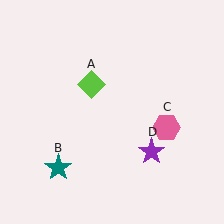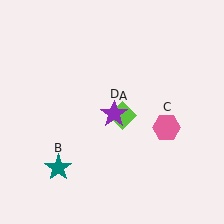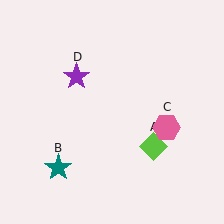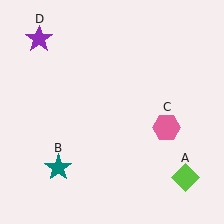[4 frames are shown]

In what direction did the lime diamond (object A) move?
The lime diamond (object A) moved down and to the right.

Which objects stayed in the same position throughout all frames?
Teal star (object B) and pink hexagon (object C) remained stationary.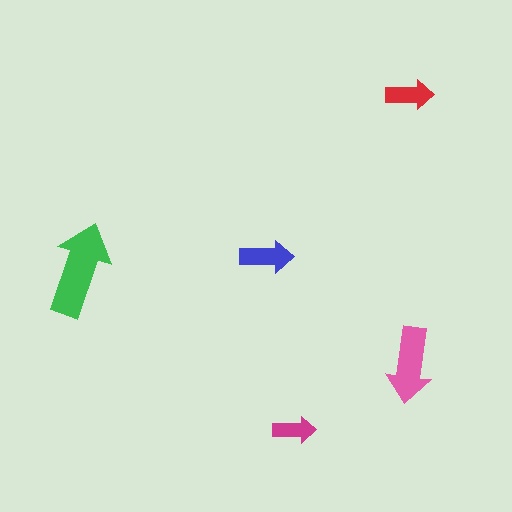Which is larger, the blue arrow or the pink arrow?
The pink one.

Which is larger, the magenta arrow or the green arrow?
The green one.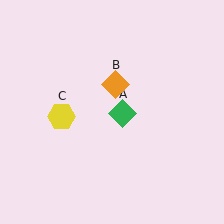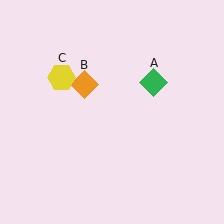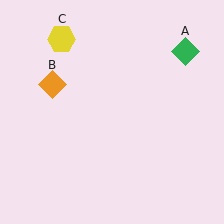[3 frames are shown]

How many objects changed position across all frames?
3 objects changed position: green diamond (object A), orange diamond (object B), yellow hexagon (object C).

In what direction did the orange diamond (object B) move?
The orange diamond (object B) moved left.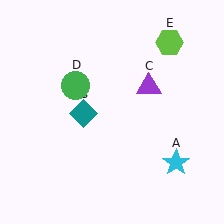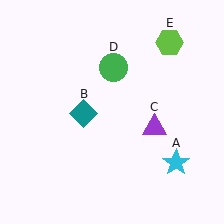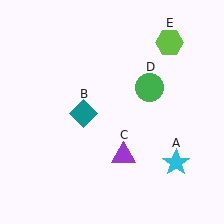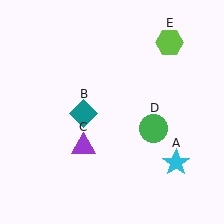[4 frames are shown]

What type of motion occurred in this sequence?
The purple triangle (object C), green circle (object D) rotated clockwise around the center of the scene.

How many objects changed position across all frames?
2 objects changed position: purple triangle (object C), green circle (object D).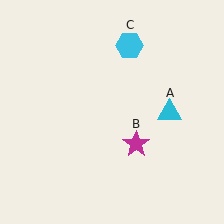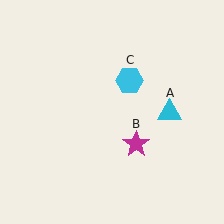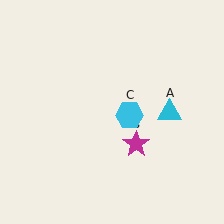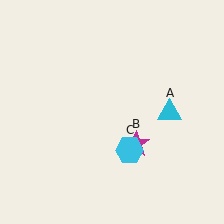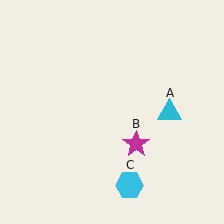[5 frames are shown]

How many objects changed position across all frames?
1 object changed position: cyan hexagon (object C).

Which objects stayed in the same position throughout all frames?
Cyan triangle (object A) and magenta star (object B) remained stationary.